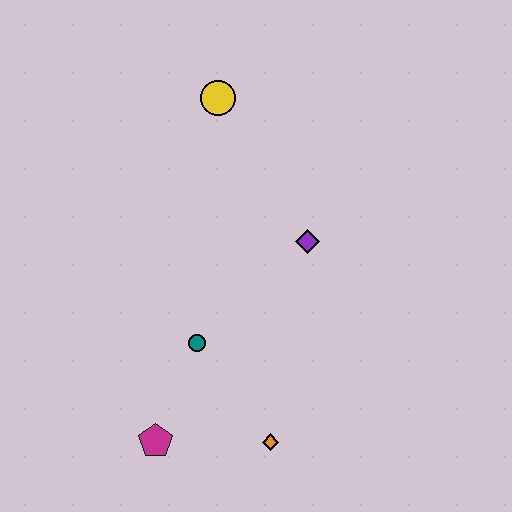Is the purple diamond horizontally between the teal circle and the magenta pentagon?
No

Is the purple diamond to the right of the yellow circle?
Yes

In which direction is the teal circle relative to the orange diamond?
The teal circle is above the orange diamond.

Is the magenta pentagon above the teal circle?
No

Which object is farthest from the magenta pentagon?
The yellow circle is farthest from the magenta pentagon.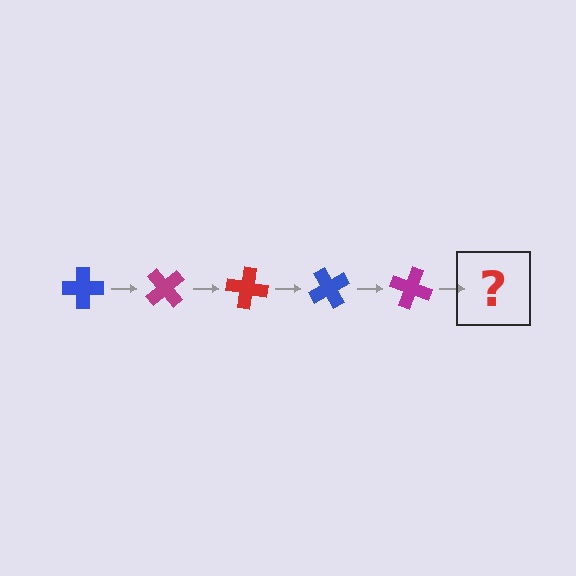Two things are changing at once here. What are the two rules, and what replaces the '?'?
The two rules are that it rotates 50 degrees each step and the color cycles through blue, magenta, and red. The '?' should be a red cross, rotated 250 degrees from the start.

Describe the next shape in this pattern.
It should be a red cross, rotated 250 degrees from the start.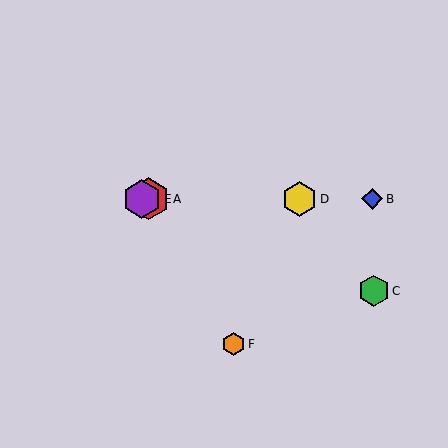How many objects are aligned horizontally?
4 objects (A, B, D, E) are aligned horizontally.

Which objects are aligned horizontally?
Objects A, B, D, E are aligned horizontally.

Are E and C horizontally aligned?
No, E is at y≈199 and C is at y≈291.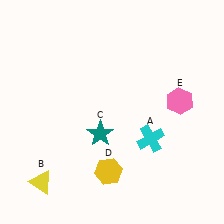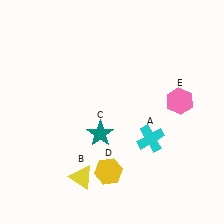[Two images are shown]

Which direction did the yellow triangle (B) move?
The yellow triangle (B) moved right.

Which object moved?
The yellow triangle (B) moved right.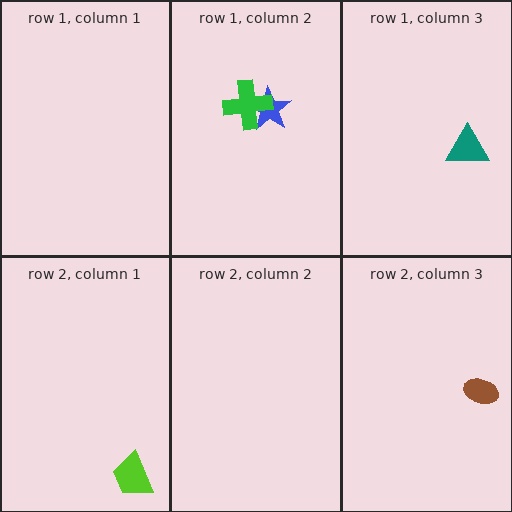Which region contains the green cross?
The row 1, column 2 region.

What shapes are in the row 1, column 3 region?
The teal triangle.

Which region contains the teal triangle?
The row 1, column 3 region.